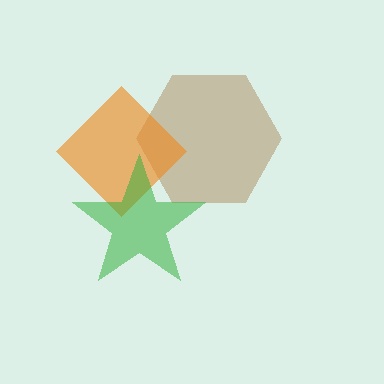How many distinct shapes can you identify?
There are 3 distinct shapes: a brown hexagon, an orange diamond, a green star.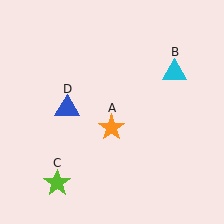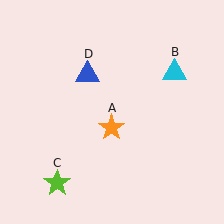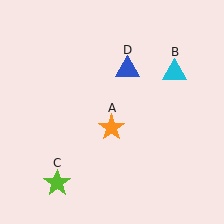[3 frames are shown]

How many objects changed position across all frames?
1 object changed position: blue triangle (object D).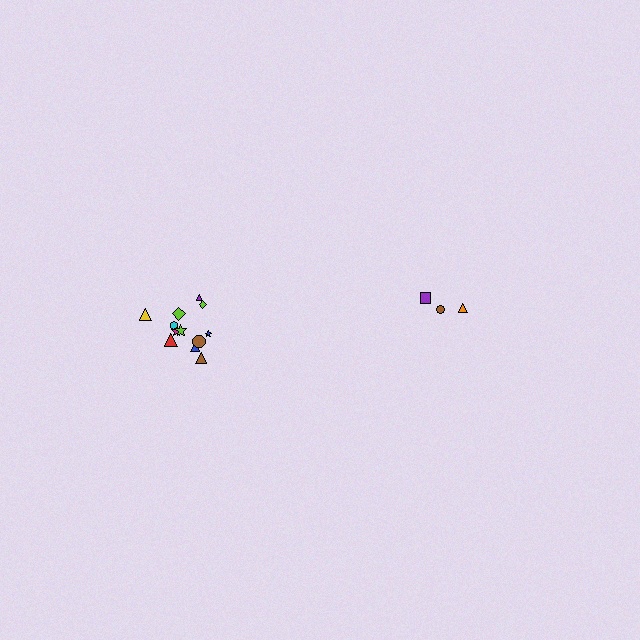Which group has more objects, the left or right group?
The left group.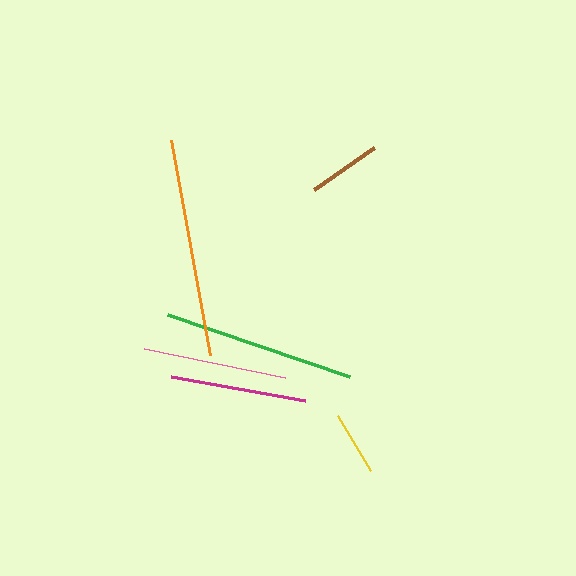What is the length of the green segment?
The green segment is approximately 193 pixels long.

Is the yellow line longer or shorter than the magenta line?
The magenta line is longer than the yellow line.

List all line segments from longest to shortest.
From longest to shortest: orange, green, pink, magenta, brown, yellow.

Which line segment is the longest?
The orange line is the longest at approximately 219 pixels.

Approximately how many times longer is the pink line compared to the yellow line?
The pink line is approximately 2.3 times the length of the yellow line.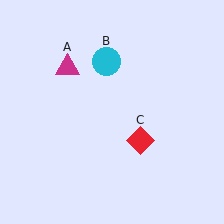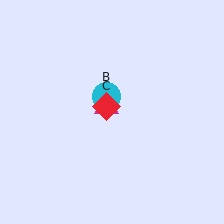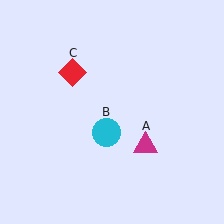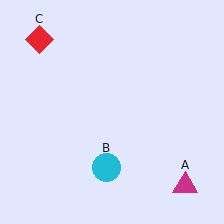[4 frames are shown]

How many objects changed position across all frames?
3 objects changed position: magenta triangle (object A), cyan circle (object B), red diamond (object C).